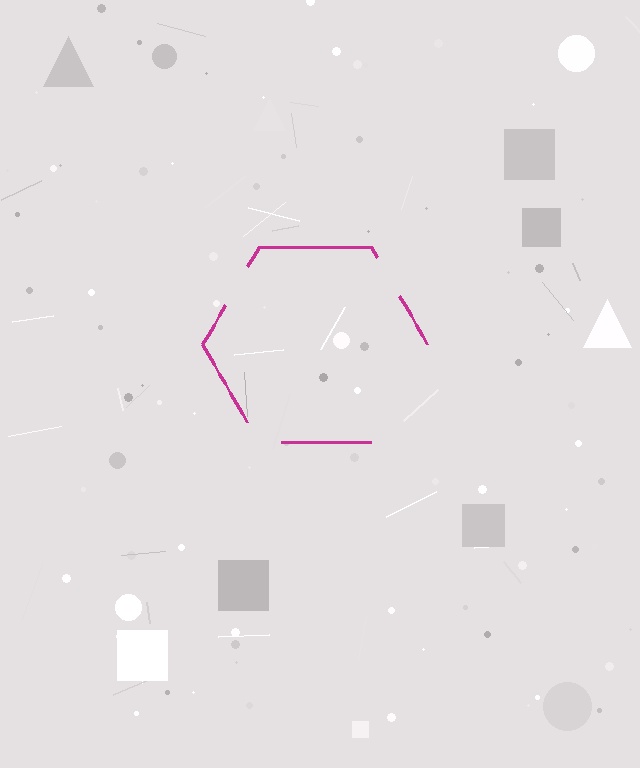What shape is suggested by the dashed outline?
The dashed outline suggests a hexagon.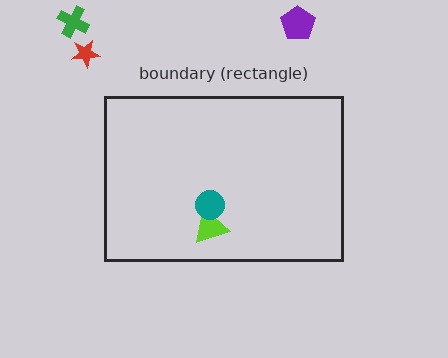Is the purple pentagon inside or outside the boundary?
Outside.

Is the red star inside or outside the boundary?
Outside.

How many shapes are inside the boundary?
2 inside, 3 outside.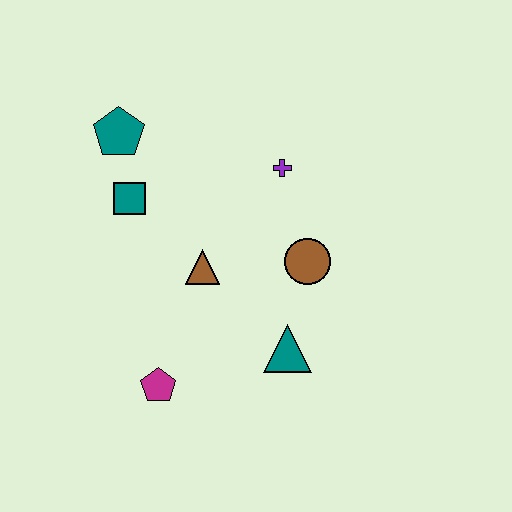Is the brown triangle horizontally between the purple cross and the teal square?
Yes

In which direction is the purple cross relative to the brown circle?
The purple cross is above the brown circle.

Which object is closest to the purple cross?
The brown circle is closest to the purple cross.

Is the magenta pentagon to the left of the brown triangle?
Yes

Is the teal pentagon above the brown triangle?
Yes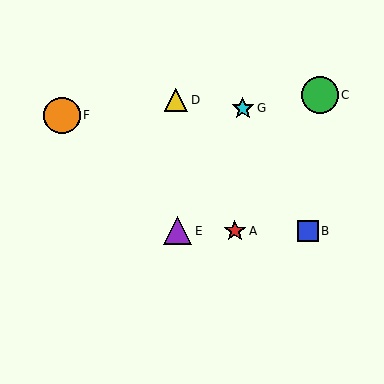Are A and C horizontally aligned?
No, A is at y≈231 and C is at y≈95.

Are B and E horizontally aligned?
Yes, both are at y≈231.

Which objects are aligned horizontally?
Objects A, B, E are aligned horizontally.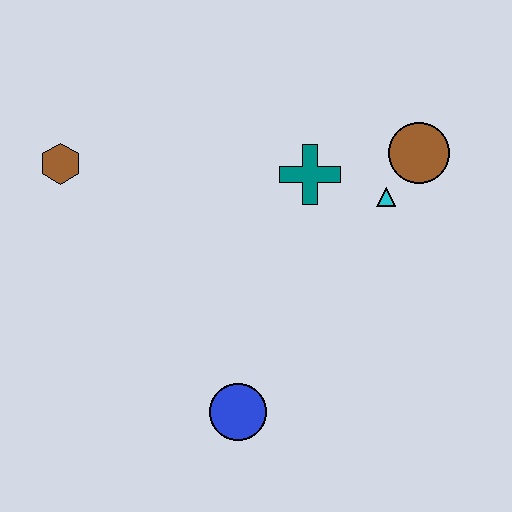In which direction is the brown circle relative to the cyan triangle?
The brown circle is above the cyan triangle.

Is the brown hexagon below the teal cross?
No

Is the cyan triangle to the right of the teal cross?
Yes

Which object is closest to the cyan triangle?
The brown circle is closest to the cyan triangle.